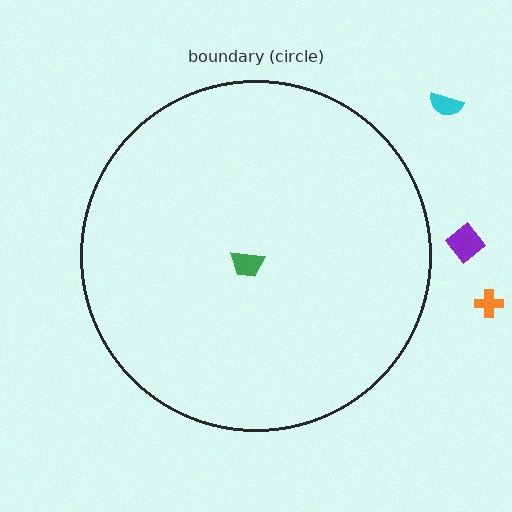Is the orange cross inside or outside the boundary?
Outside.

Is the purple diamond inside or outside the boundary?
Outside.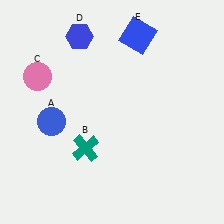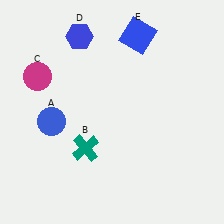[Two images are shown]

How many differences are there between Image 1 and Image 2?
There is 1 difference between the two images.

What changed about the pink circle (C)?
In Image 1, C is pink. In Image 2, it changed to magenta.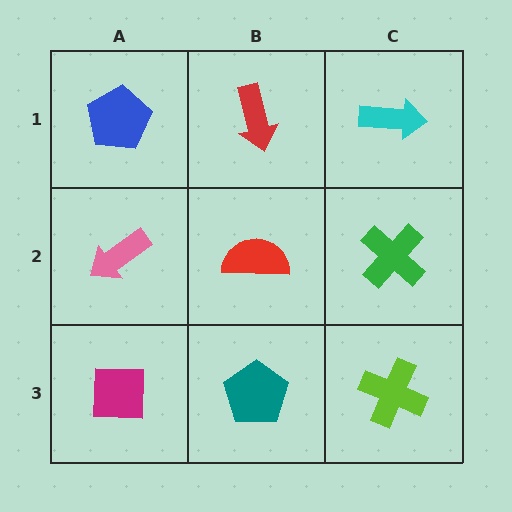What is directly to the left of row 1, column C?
A red arrow.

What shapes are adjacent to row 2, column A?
A blue pentagon (row 1, column A), a magenta square (row 3, column A), a red semicircle (row 2, column B).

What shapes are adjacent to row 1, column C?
A green cross (row 2, column C), a red arrow (row 1, column B).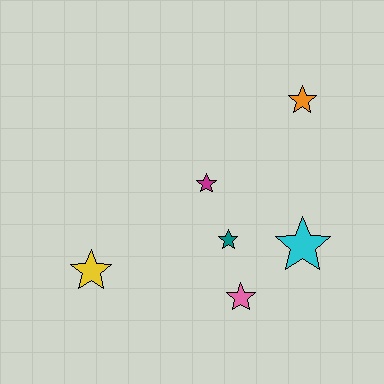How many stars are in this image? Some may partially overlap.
There are 6 stars.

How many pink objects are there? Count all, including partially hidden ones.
There is 1 pink object.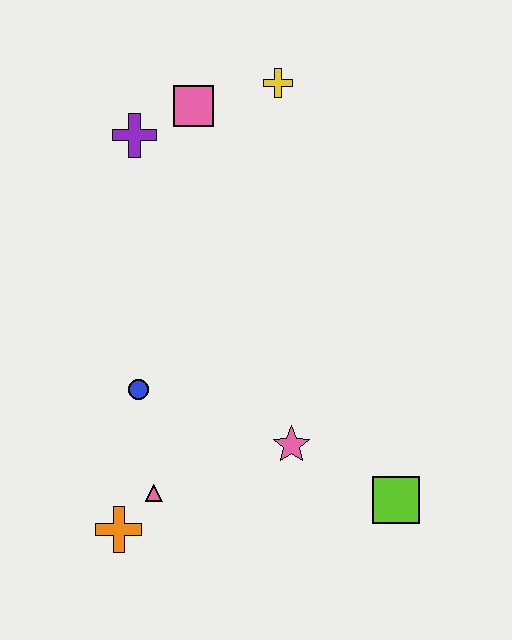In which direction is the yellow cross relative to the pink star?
The yellow cross is above the pink star.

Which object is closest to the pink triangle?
The orange cross is closest to the pink triangle.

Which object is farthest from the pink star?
The yellow cross is farthest from the pink star.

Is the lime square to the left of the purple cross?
No